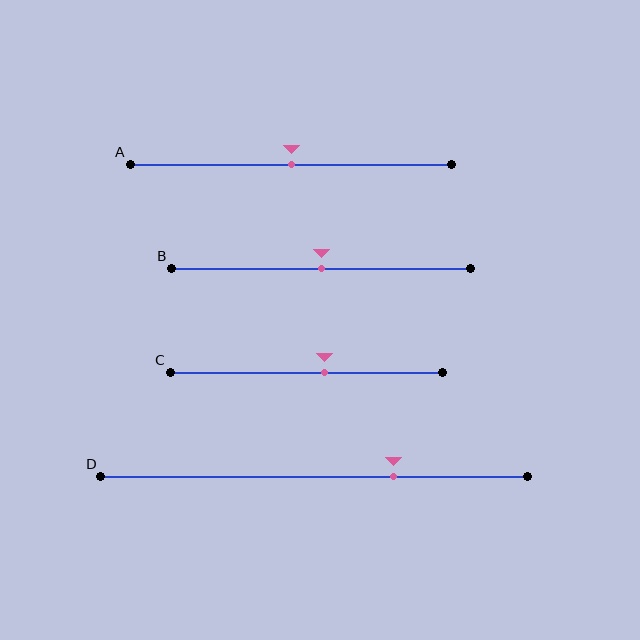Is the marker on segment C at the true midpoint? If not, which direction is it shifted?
No, the marker on segment C is shifted to the right by about 7% of the segment length.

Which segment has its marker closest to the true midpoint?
Segment A has its marker closest to the true midpoint.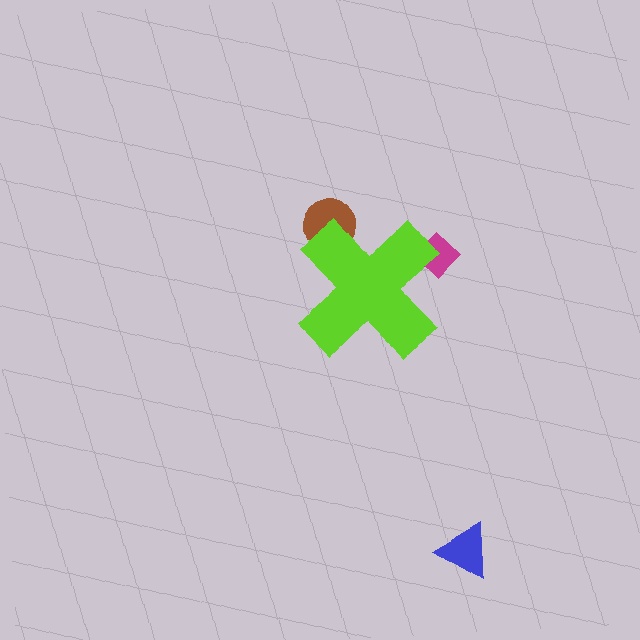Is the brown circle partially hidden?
Yes, the brown circle is partially hidden behind the lime cross.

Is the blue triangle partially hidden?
No, the blue triangle is fully visible.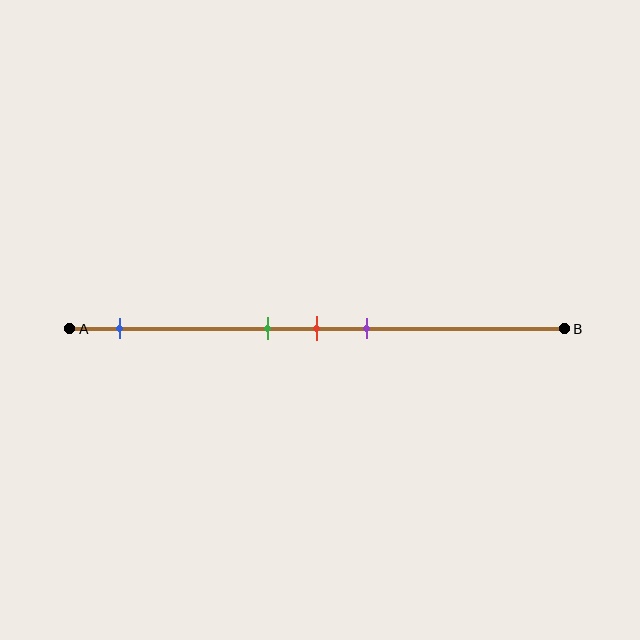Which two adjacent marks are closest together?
The green and red marks are the closest adjacent pair.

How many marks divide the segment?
There are 4 marks dividing the segment.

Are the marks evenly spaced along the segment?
No, the marks are not evenly spaced.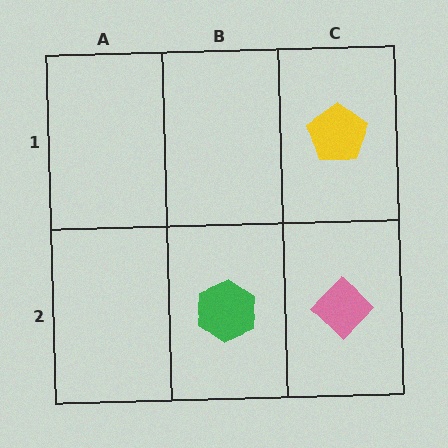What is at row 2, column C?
A pink diamond.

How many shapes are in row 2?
2 shapes.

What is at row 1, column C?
A yellow pentagon.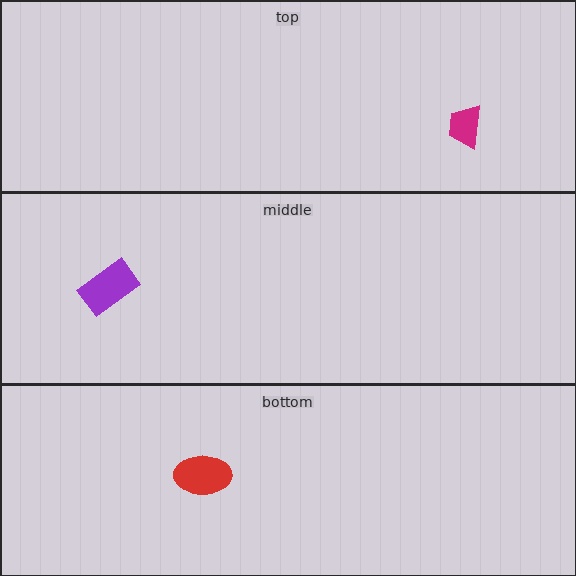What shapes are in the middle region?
The purple rectangle.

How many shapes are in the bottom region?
1.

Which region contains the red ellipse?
The bottom region.